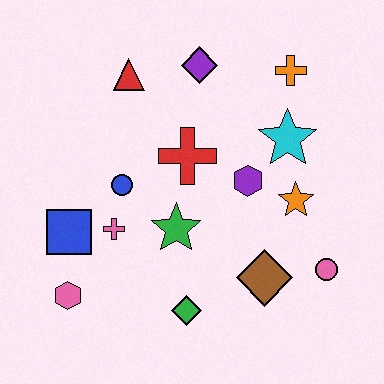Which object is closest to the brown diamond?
The pink circle is closest to the brown diamond.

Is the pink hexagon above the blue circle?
No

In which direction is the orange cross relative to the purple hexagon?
The orange cross is above the purple hexagon.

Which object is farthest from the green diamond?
The orange cross is farthest from the green diamond.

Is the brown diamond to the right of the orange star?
No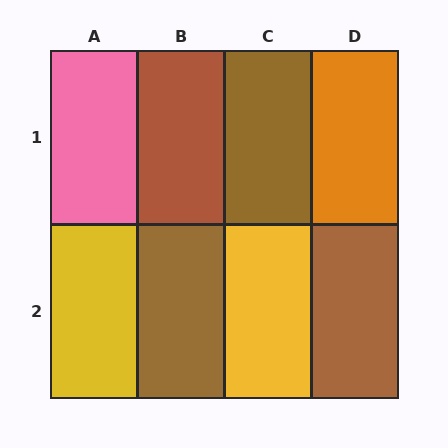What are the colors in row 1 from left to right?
Pink, brown, brown, orange.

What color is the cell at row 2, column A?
Yellow.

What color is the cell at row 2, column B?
Brown.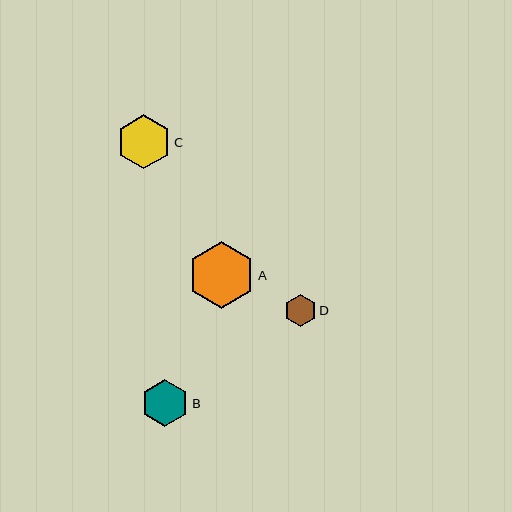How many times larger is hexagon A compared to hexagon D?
Hexagon A is approximately 2.1 times the size of hexagon D.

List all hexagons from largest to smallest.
From largest to smallest: A, C, B, D.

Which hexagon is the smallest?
Hexagon D is the smallest with a size of approximately 32 pixels.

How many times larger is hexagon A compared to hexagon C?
Hexagon A is approximately 1.2 times the size of hexagon C.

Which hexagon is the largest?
Hexagon A is the largest with a size of approximately 67 pixels.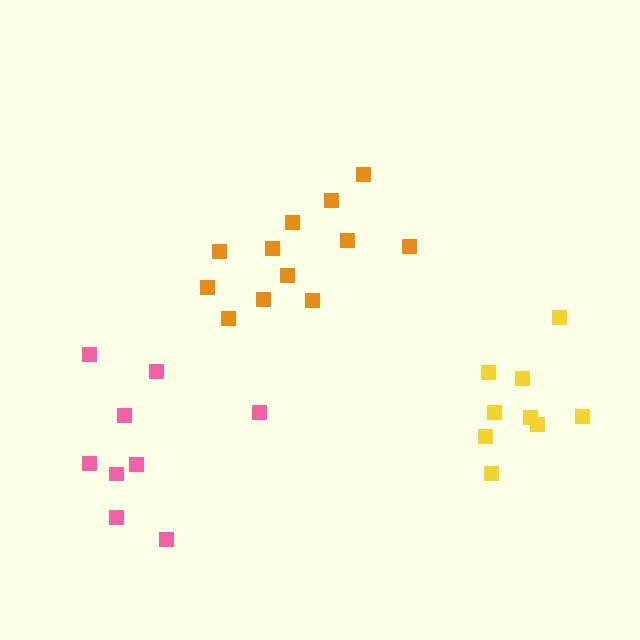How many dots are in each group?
Group 1: 12 dots, Group 2: 9 dots, Group 3: 9 dots (30 total).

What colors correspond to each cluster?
The clusters are colored: orange, yellow, pink.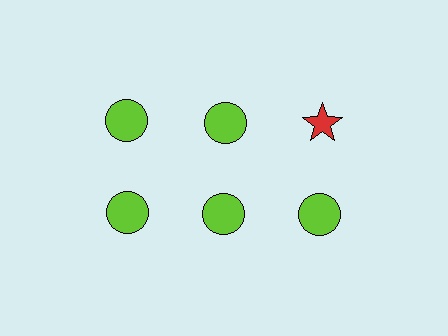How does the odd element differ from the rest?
It differs in both color (red instead of lime) and shape (star instead of circle).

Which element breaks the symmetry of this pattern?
The red star in the top row, center column breaks the symmetry. All other shapes are lime circles.